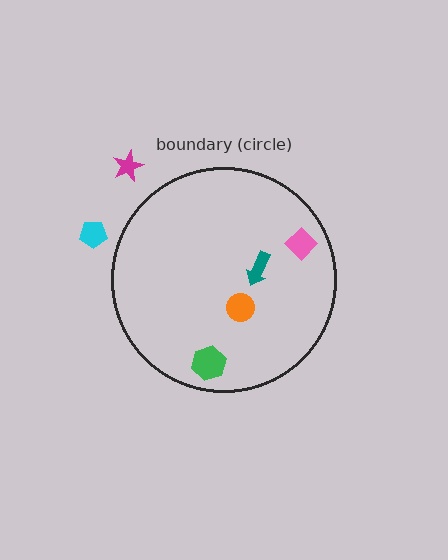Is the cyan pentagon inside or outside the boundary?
Outside.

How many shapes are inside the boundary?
4 inside, 2 outside.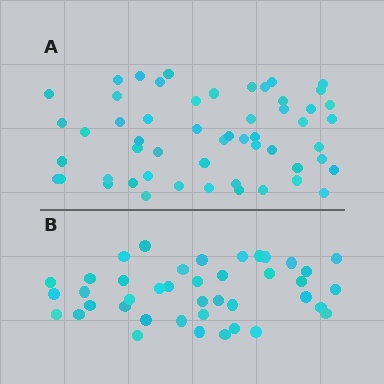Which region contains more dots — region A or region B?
Region A (the top region) has more dots.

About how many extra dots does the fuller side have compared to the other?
Region A has approximately 15 more dots than region B.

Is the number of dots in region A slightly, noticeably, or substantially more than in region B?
Region A has noticeably more, but not dramatically so. The ratio is roughly 1.3 to 1.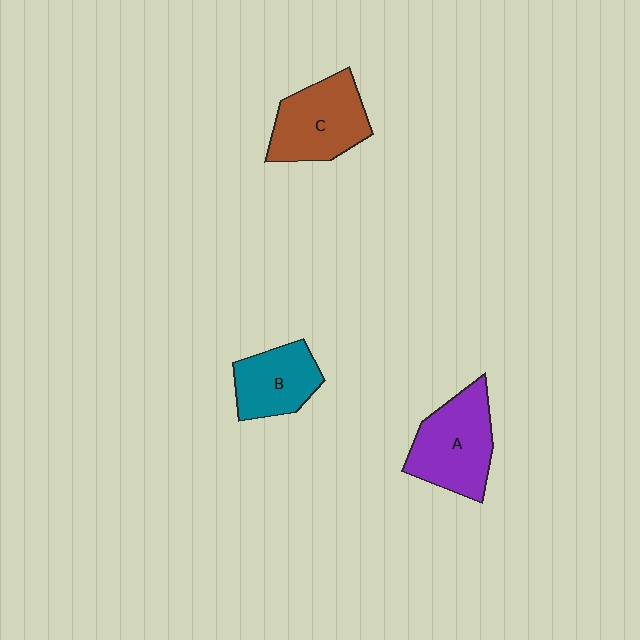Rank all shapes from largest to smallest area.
From largest to smallest: A (purple), C (brown), B (teal).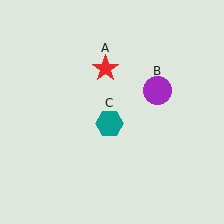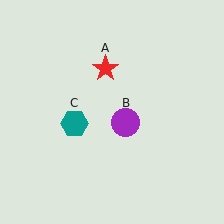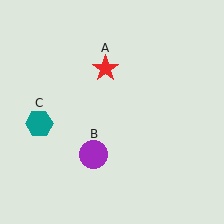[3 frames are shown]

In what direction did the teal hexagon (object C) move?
The teal hexagon (object C) moved left.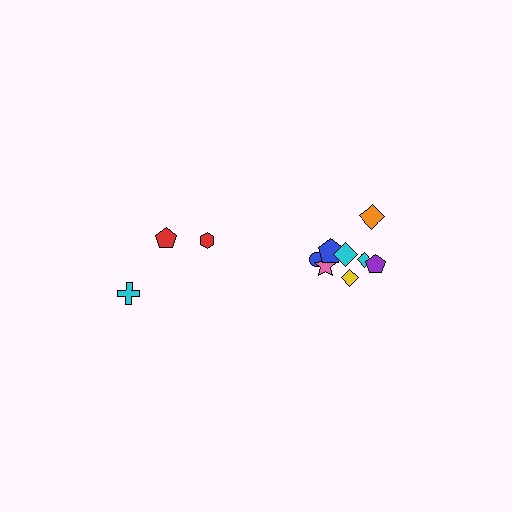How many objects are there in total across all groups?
There are 11 objects.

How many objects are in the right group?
There are 8 objects.